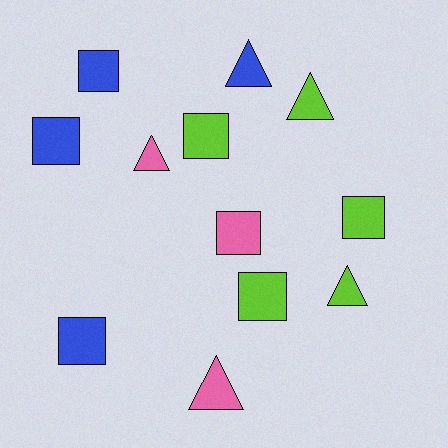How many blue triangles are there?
There is 1 blue triangle.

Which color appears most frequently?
Lime, with 5 objects.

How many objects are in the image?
There are 12 objects.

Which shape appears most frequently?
Square, with 7 objects.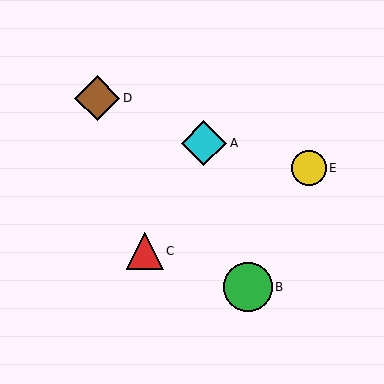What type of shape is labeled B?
Shape B is a green circle.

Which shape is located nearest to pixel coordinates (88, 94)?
The brown diamond (labeled D) at (97, 98) is nearest to that location.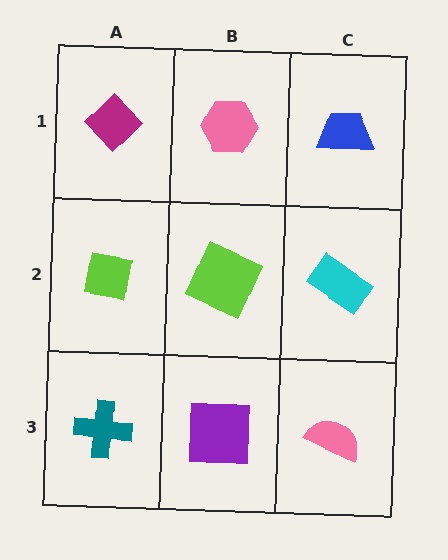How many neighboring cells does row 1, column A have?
2.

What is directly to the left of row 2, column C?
A lime square.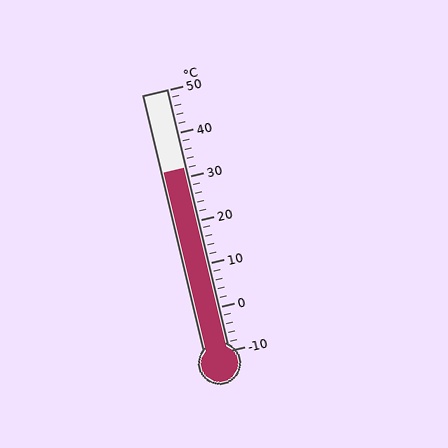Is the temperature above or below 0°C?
The temperature is above 0°C.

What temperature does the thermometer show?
The thermometer shows approximately 32°C.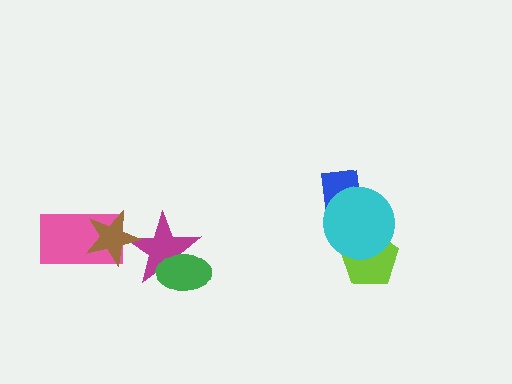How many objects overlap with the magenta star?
2 objects overlap with the magenta star.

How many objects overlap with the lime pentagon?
1 object overlaps with the lime pentagon.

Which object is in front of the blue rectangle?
The cyan circle is in front of the blue rectangle.